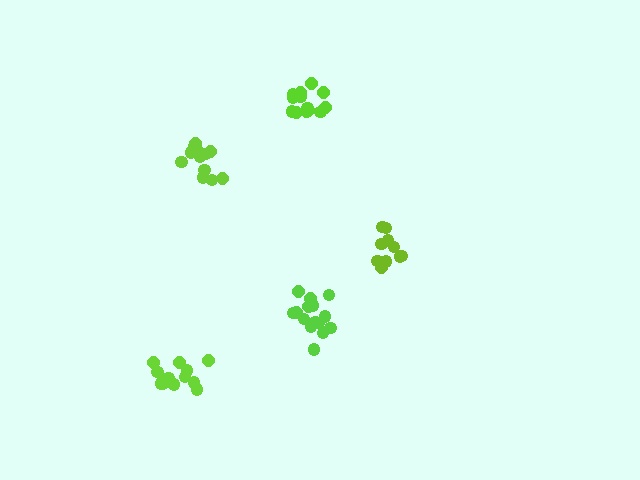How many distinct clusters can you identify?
There are 5 distinct clusters.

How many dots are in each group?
Group 1: 10 dots, Group 2: 14 dots, Group 3: 14 dots, Group 4: 14 dots, Group 5: 15 dots (67 total).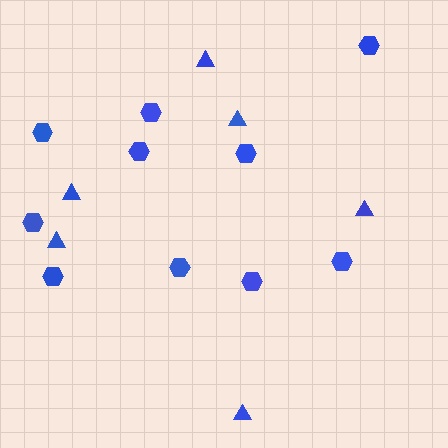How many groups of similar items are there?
There are 2 groups: one group of triangles (6) and one group of hexagons (10).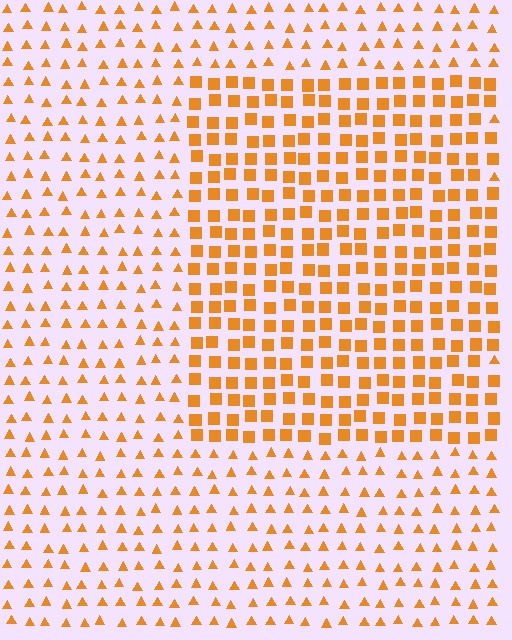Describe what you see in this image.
The image is filled with small orange elements arranged in a uniform grid. A rectangle-shaped region contains squares, while the surrounding area contains triangles. The boundary is defined purely by the change in element shape.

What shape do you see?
I see a rectangle.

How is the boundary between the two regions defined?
The boundary is defined by a change in element shape: squares inside vs. triangles outside. All elements share the same color and spacing.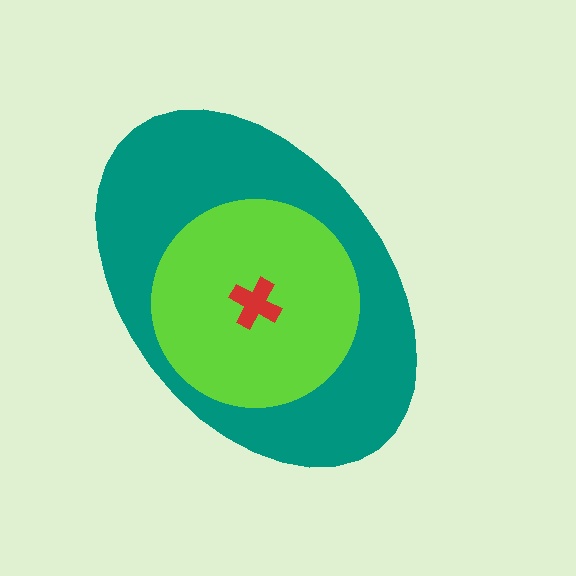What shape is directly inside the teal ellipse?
The lime circle.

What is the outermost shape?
The teal ellipse.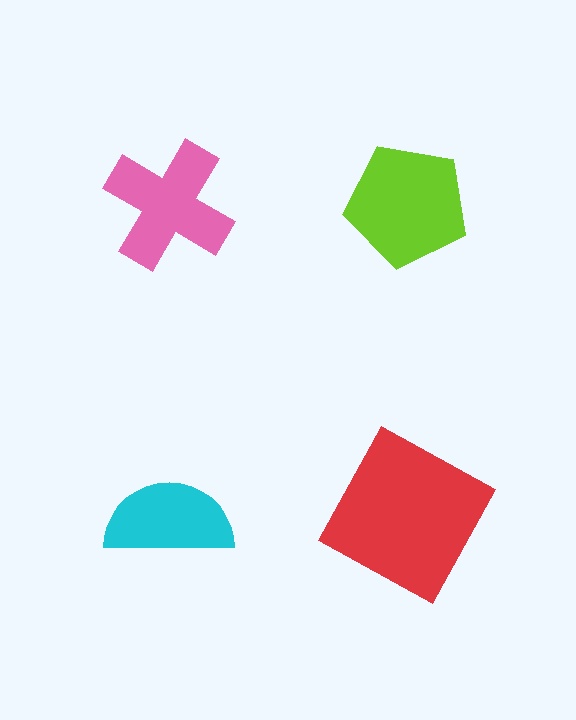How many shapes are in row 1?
2 shapes.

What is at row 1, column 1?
A pink cross.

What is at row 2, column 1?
A cyan semicircle.